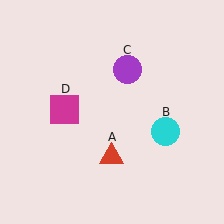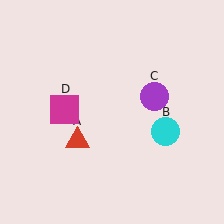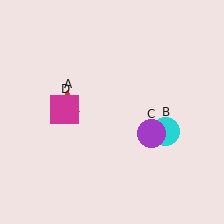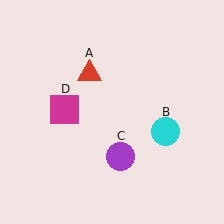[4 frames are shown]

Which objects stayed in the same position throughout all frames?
Cyan circle (object B) and magenta square (object D) remained stationary.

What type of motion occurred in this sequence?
The red triangle (object A), purple circle (object C) rotated clockwise around the center of the scene.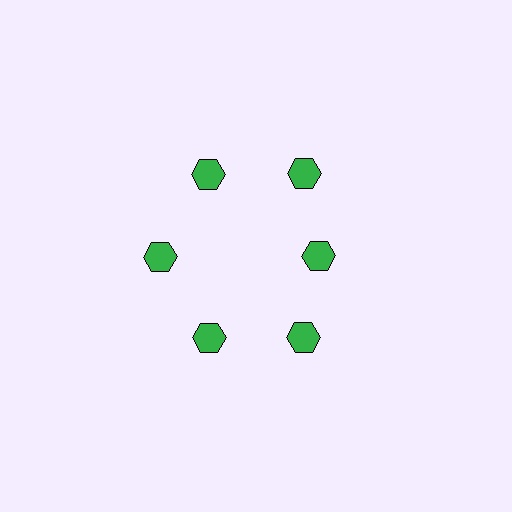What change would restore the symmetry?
The symmetry would be restored by moving it outward, back onto the ring so that all 6 hexagons sit at equal angles and equal distance from the center.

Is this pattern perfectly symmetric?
No. The 6 green hexagons are arranged in a ring, but one element near the 3 o'clock position is pulled inward toward the center, breaking the 6-fold rotational symmetry.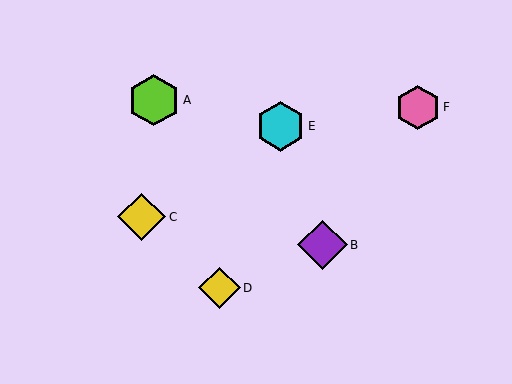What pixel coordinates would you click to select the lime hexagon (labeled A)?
Click at (154, 100) to select the lime hexagon A.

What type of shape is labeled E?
Shape E is a cyan hexagon.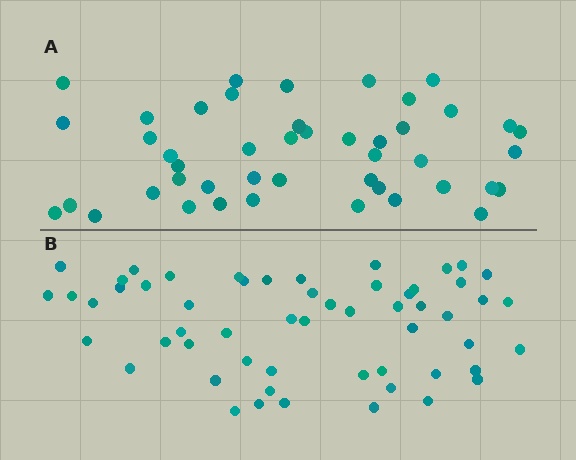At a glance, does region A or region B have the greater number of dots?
Region B (the bottom region) has more dots.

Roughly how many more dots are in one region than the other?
Region B has roughly 12 or so more dots than region A.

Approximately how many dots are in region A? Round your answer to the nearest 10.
About 40 dots. (The exact count is 45, which rounds to 40.)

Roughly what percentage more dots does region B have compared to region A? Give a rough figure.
About 25% more.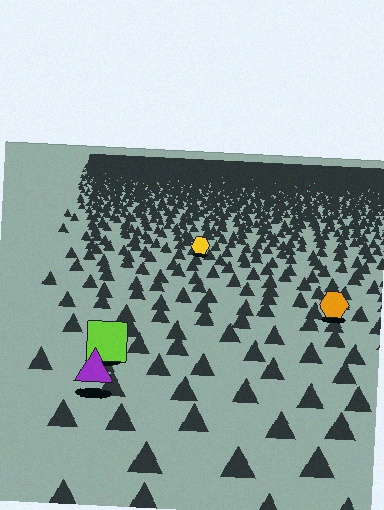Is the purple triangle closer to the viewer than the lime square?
Yes. The purple triangle is closer — you can tell from the texture gradient: the ground texture is coarser near it.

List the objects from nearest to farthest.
From nearest to farthest: the purple triangle, the lime square, the orange hexagon, the yellow hexagon.